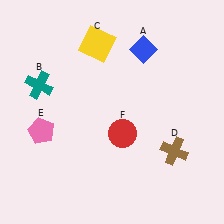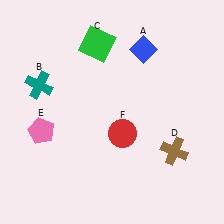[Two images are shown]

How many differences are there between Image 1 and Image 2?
There is 1 difference between the two images.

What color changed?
The square (C) changed from yellow in Image 1 to green in Image 2.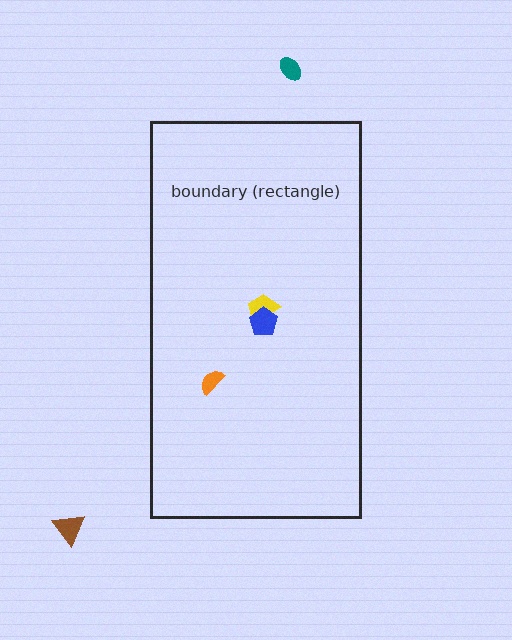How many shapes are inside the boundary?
3 inside, 2 outside.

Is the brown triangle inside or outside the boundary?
Outside.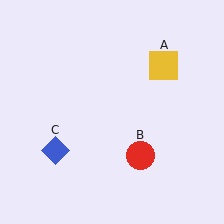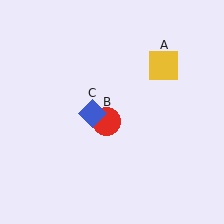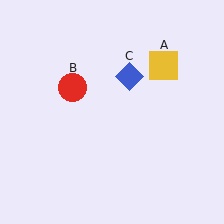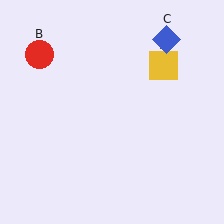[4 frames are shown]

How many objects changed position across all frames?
2 objects changed position: red circle (object B), blue diamond (object C).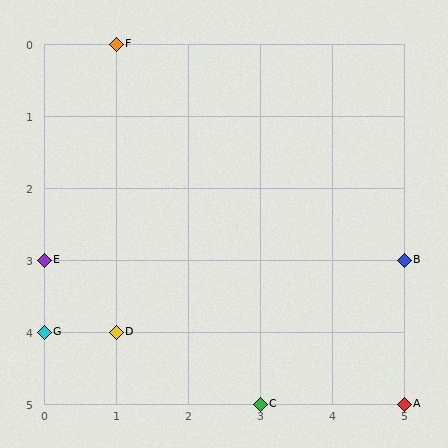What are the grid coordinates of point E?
Point E is at grid coordinates (0, 3).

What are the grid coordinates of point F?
Point F is at grid coordinates (1, 0).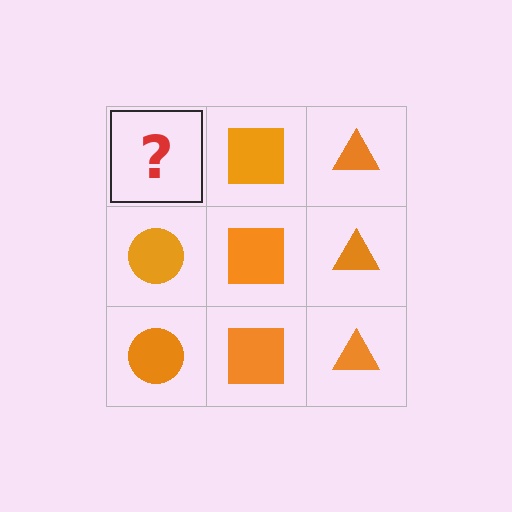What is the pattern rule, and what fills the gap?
The rule is that each column has a consistent shape. The gap should be filled with an orange circle.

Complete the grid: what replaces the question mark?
The question mark should be replaced with an orange circle.